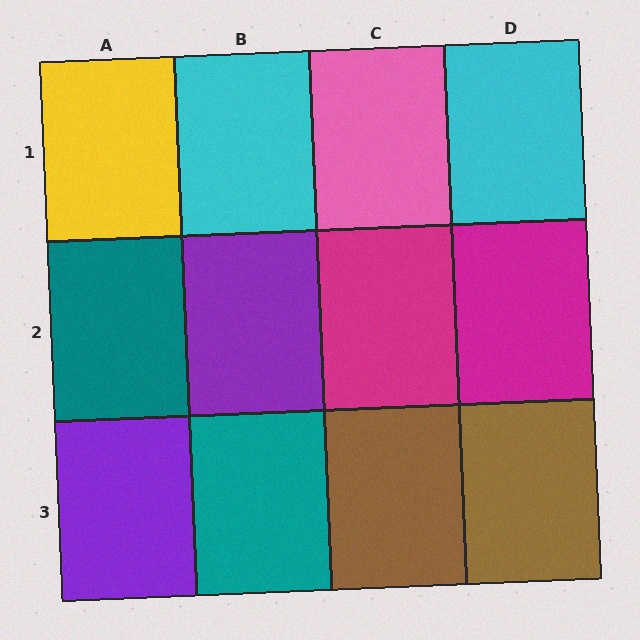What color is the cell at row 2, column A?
Teal.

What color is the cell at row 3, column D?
Brown.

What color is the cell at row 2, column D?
Magenta.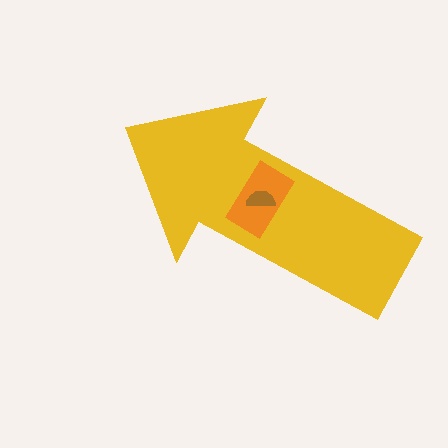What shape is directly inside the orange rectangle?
The brown semicircle.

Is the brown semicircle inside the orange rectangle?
Yes.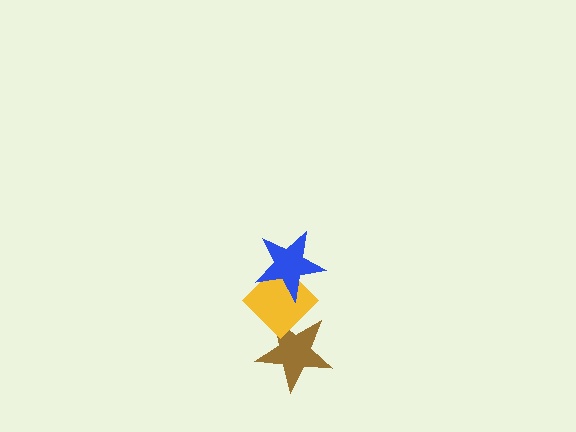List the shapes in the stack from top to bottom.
From top to bottom: the blue star, the yellow diamond, the brown star.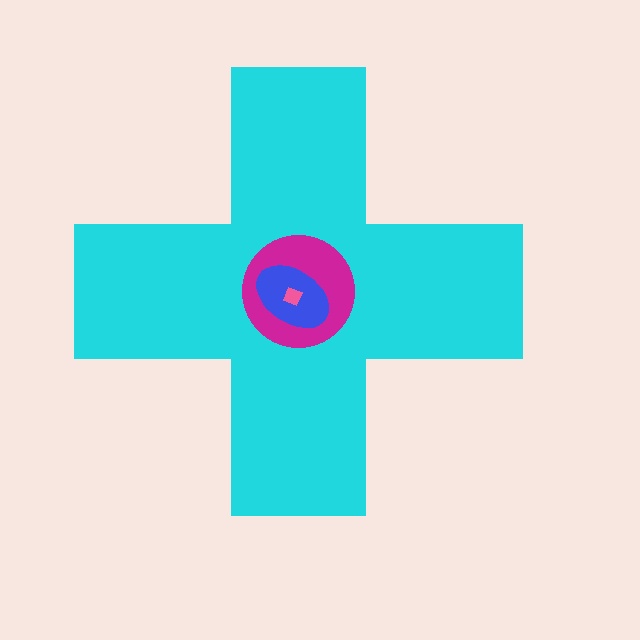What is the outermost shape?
The cyan cross.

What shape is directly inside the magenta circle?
The blue ellipse.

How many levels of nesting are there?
4.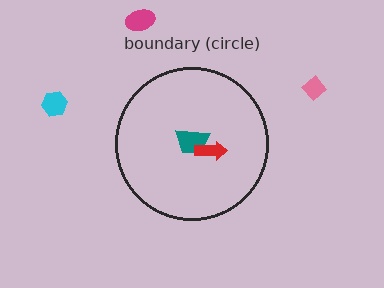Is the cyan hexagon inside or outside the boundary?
Outside.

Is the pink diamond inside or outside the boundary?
Outside.